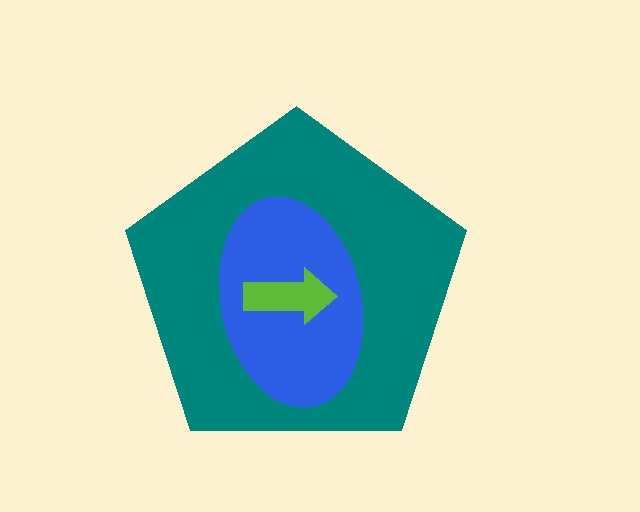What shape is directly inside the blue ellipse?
The lime arrow.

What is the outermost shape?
The teal pentagon.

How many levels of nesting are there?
3.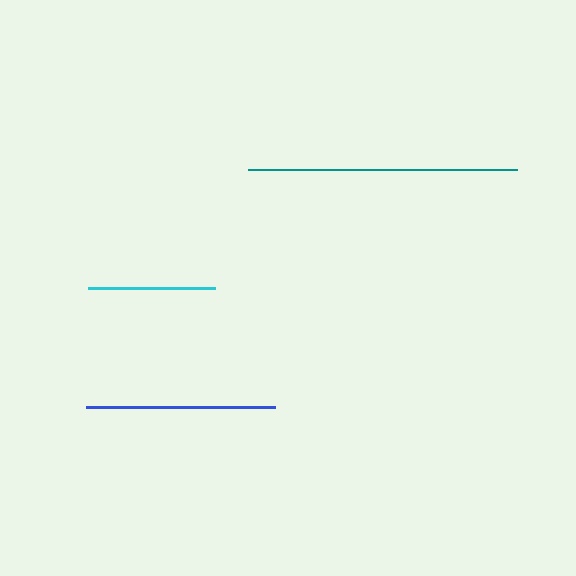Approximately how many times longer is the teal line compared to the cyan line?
The teal line is approximately 2.1 times the length of the cyan line.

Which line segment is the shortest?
The cyan line is the shortest at approximately 127 pixels.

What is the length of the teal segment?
The teal segment is approximately 269 pixels long.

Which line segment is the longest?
The teal line is the longest at approximately 269 pixels.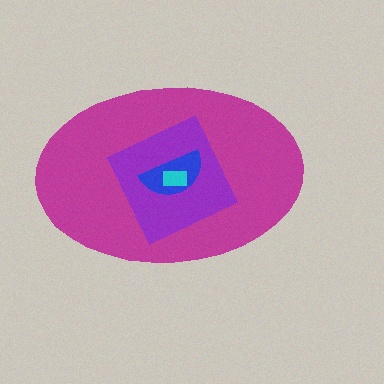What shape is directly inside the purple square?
The blue semicircle.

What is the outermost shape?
The magenta ellipse.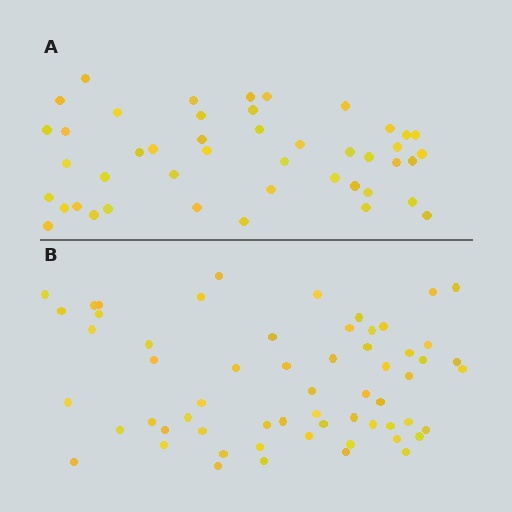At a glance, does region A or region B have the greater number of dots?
Region B (the bottom region) has more dots.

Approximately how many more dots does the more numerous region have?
Region B has approximately 15 more dots than region A.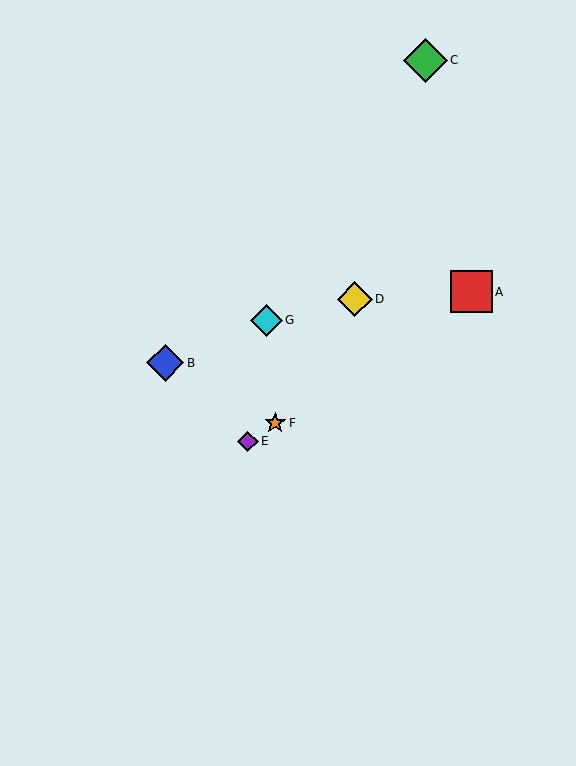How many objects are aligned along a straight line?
3 objects (A, E, F) are aligned along a straight line.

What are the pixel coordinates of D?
Object D is at (355, 299).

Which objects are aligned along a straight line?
Objects A, E, F are aligned along a straight line.